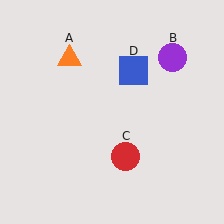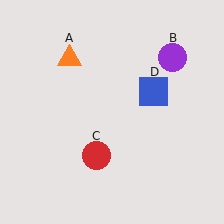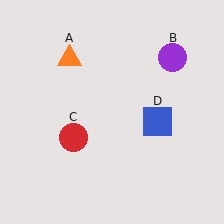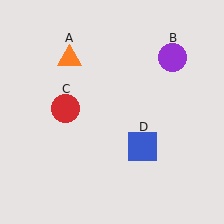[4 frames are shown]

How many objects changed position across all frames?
2 objects changed position: red circle (object C), blue square (object D).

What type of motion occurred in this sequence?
The red circle (object C), blue square (object D) rotated clockwise around the center of the scene.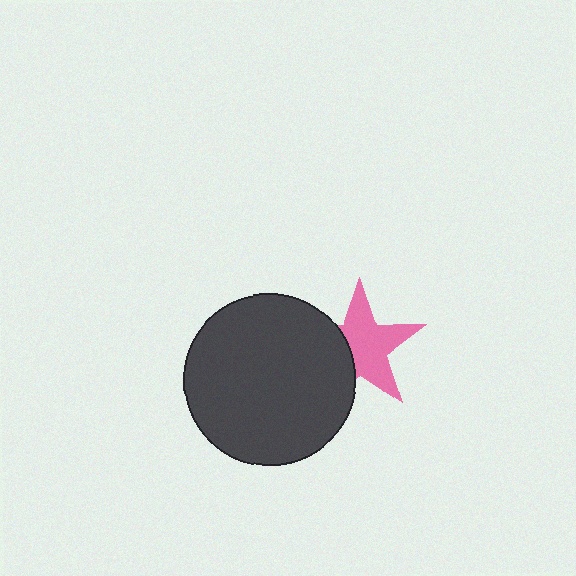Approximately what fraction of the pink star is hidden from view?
Roughly 34% of the pink star is hidden behind the dark gray circle.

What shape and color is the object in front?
The object in front is a dark gray circle.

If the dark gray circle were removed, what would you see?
You would see the complete pink star.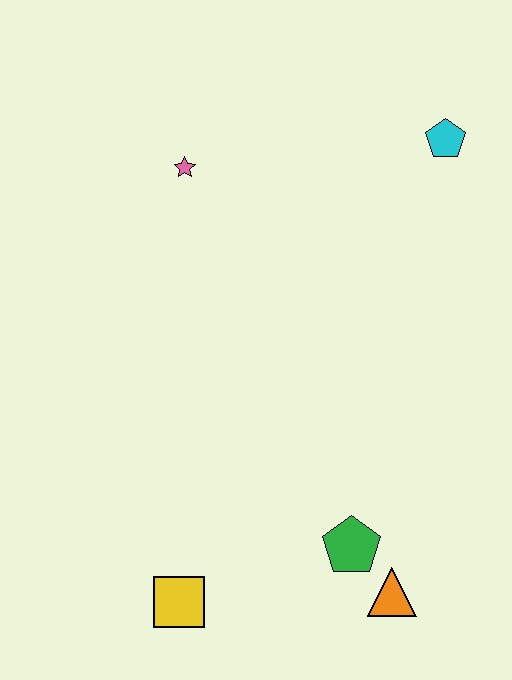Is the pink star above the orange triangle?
Yes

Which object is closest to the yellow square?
The green pentagon is closest to the yellow square.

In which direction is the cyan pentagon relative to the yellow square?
The cyan pentagon is above the yellow square.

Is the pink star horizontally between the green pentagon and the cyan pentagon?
No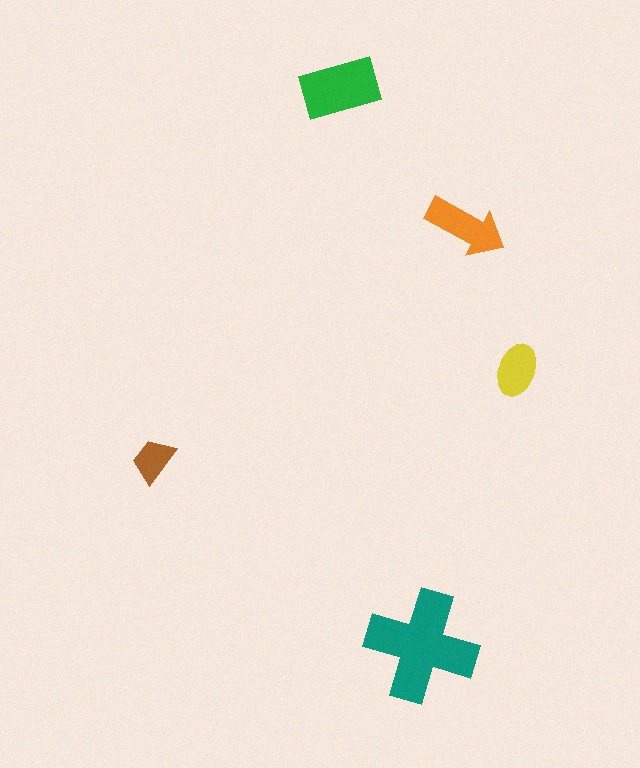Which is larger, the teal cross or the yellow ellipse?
The teal cross.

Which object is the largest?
The teal cross.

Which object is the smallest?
The brown trapezoid.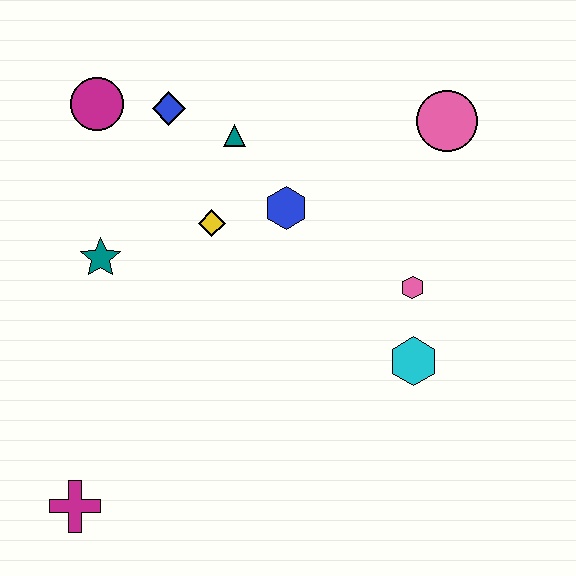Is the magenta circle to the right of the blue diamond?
No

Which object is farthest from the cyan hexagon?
The magenta circle is farthest from the cyan hexagon.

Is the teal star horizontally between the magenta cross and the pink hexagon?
Yes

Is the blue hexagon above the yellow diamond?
Yes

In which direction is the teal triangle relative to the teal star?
The teal triangle is to the right of the teal star.